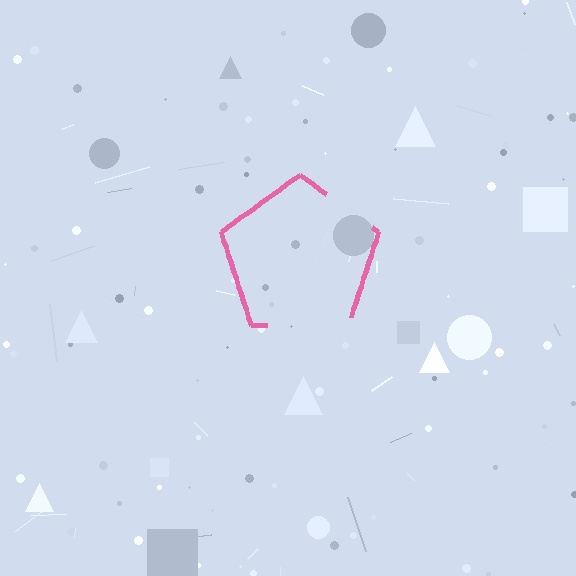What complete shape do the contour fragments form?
The contour fragments form a pentagon.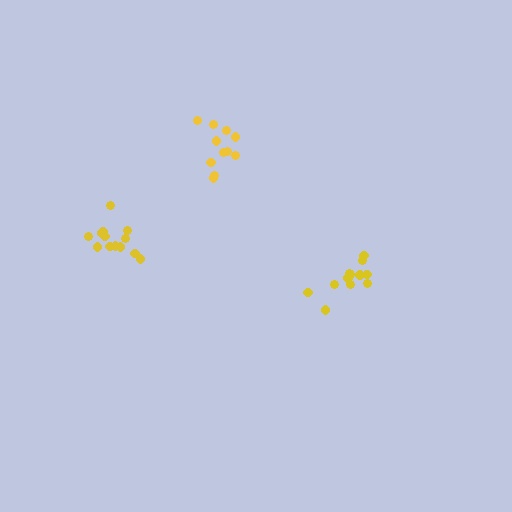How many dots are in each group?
Group 1: 13 dots, Group 2: 12 dots, Group 3: 11 dots (36 total).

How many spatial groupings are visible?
There are 3 spatial groupings.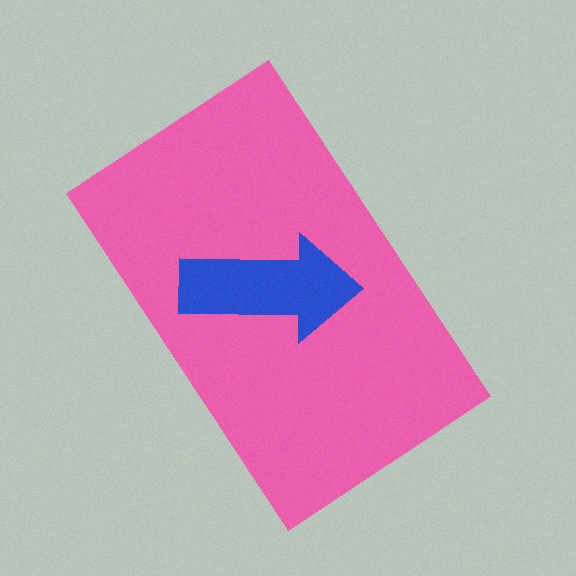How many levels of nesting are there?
2.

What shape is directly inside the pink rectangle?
The blue arrow.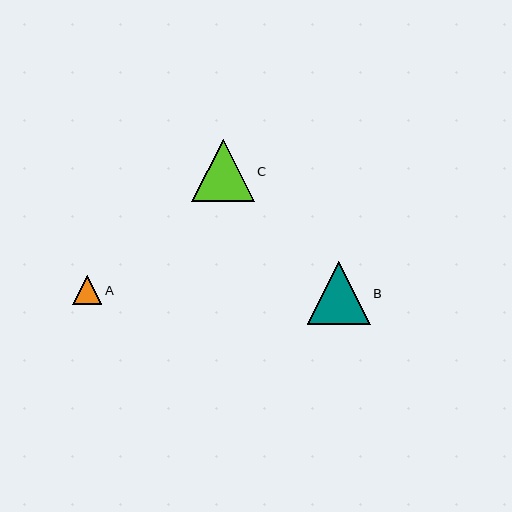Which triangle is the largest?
Triangle B is the largest with a size of approximately 63 pixels.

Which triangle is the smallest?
Triangle A is the smallest with a size of approximately 29 pixels.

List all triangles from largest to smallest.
From largest to smallest: B, C, A.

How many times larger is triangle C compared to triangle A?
Triangle C is approximately 2.1 times the size of triangle A.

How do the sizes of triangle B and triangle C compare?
Triangle B and triangle C are approximately the same size.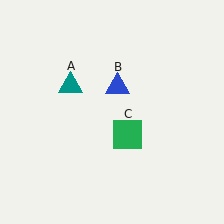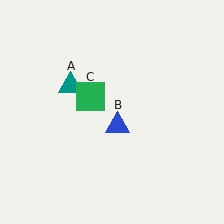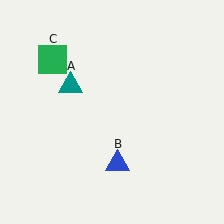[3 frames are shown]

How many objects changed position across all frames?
2 objects changed position: blue triangle (object B), green square (object C).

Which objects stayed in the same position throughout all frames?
Teal triangle (object A) remained stationary.